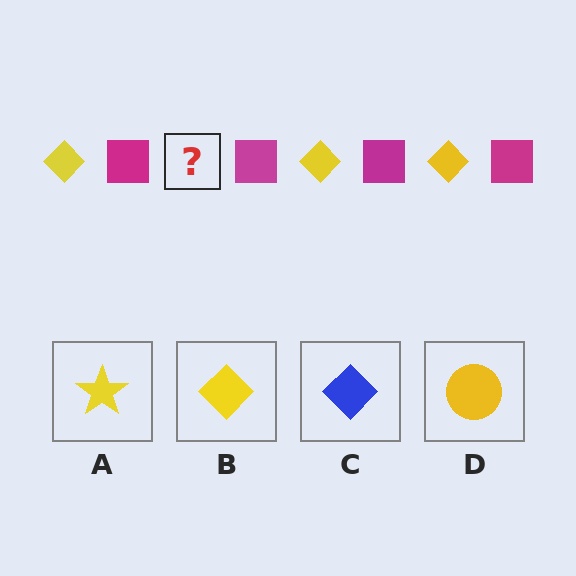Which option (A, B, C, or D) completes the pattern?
B.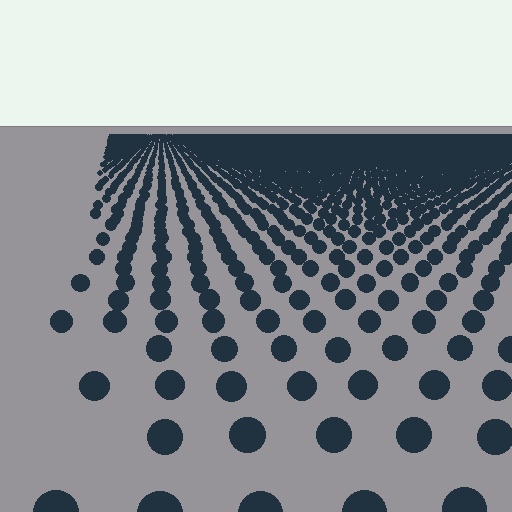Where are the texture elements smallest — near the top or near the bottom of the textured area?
Near the top.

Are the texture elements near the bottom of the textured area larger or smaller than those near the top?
Larger. Near the bottom, elements are closer to the viewer and appear at a bigger on-screen size.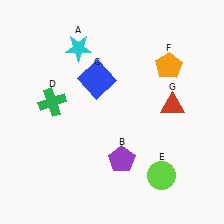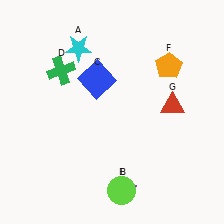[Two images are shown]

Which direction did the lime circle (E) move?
The lime circle (E) moved left.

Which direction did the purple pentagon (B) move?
The purple pentagon (B) moved down.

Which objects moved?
The objects that moved are: the purple pentagon (B), the green cross (D), the lime circle (E).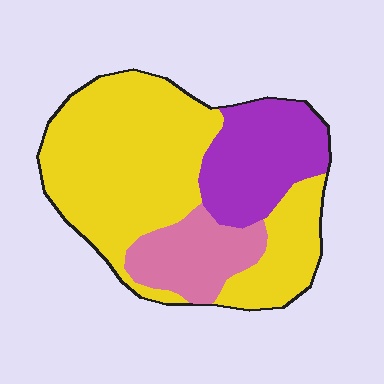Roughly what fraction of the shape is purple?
Purple covers roughly 25% of the shape.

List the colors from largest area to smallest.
From largest to smallest: yellow, purple, pink.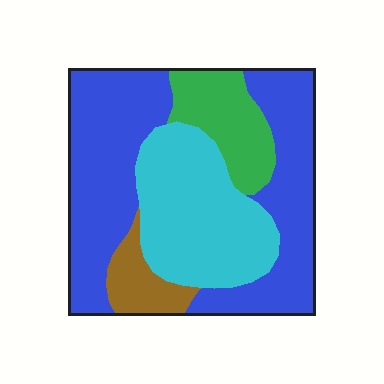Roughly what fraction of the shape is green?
Green covers about 15% of the shape.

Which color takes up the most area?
Blue, at roughly 50%.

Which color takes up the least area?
Brown, at roughly 5%.